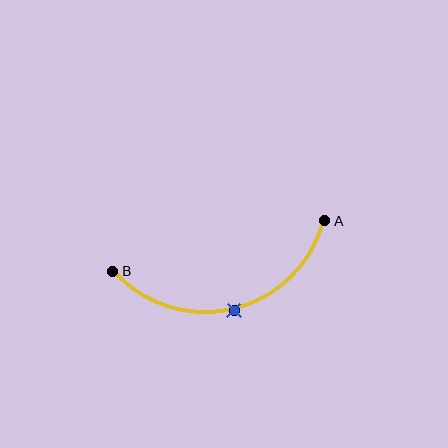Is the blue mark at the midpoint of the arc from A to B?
Yes. The blue mark lies on the arc at equal arc-length from both A and B — it is the arc midpoint.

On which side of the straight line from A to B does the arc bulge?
The arc bulges below the straight line connecting A and B.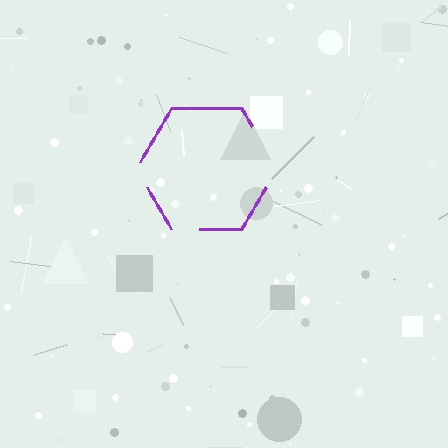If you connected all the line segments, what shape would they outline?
They would outline a hexagon.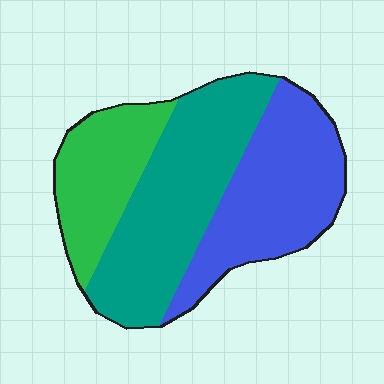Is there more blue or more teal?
Teal.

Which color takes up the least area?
Green, at roughly 25%.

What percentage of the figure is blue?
Blue covers around 35% of the figure.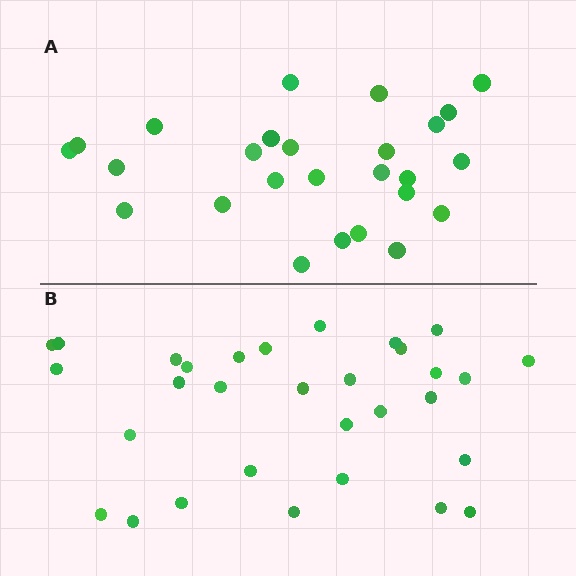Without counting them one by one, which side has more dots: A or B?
Region B (the bottom region) has more dots.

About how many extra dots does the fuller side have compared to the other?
Region B has about 5 more dots than region A.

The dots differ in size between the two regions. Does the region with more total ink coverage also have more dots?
No. Region A has more total ink coverage because its dots are larger, but region B actually contains more individual dots. Total area can be misleading — the number of items is what matters here.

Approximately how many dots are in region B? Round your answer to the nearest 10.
About 30 dots. (The exact count is 31, which rounds to 30.)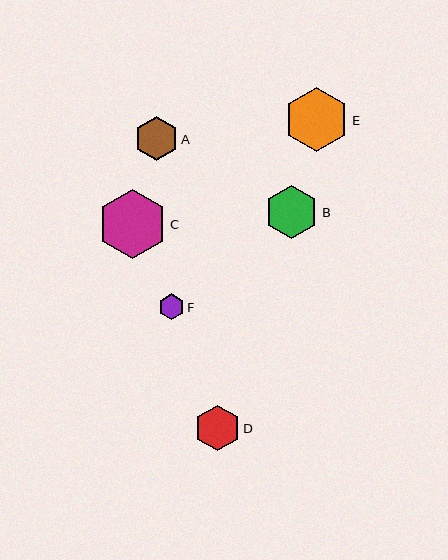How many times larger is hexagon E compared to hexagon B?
Hexagon E is approximately 1.2 times the size of hexagon B.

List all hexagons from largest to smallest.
From largest to smallest: C, E, B, D, A, F.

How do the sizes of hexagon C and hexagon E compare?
Hexagon C and hexagon E are approximately the same size.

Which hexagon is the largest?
Hexagon C is the largest with a size of approximately 69 pixels.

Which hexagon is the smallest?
Hexagon F is the smallest with a size of approximately 26 pixels.